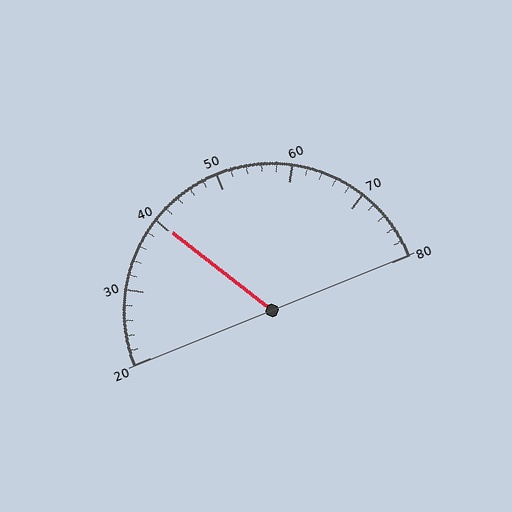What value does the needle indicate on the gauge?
The needle indicates approximately 40.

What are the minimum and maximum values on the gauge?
The gauge ranges from 20 to 80.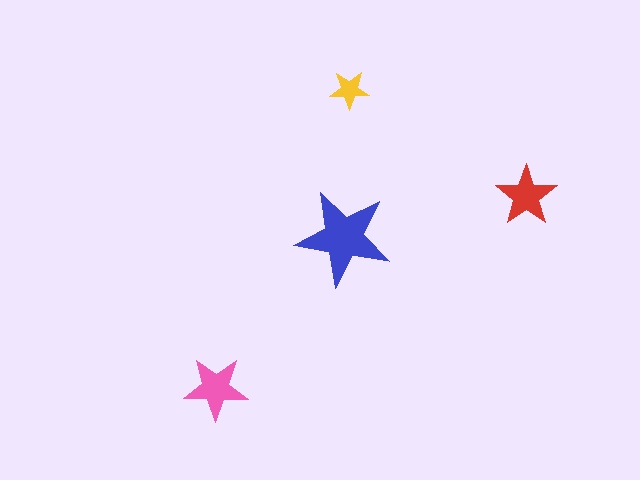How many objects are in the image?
There are 4 objects in the image.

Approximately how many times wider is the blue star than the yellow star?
About 2.5 times wider.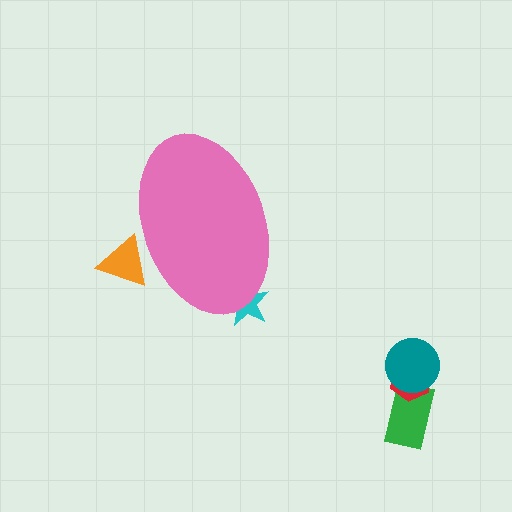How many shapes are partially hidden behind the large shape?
2 shapes are partially hidden.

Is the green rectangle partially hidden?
No, the green rectangle is fully visible.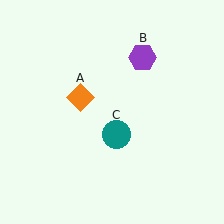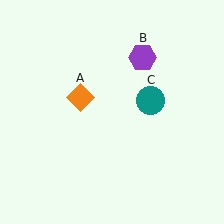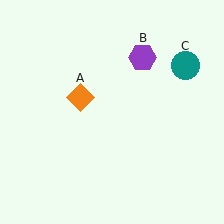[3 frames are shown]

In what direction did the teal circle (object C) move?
The teal circle (object C) moved up and to the right.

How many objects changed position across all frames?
1 object changed position: teal circle (object C).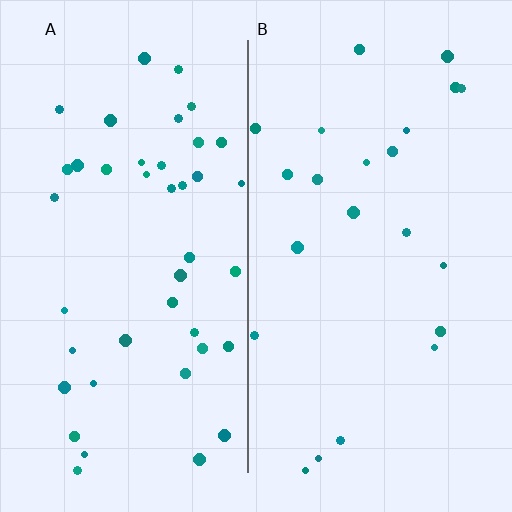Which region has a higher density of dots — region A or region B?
A (the left).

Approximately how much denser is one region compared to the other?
Approximately 1.9× — region A over region B.